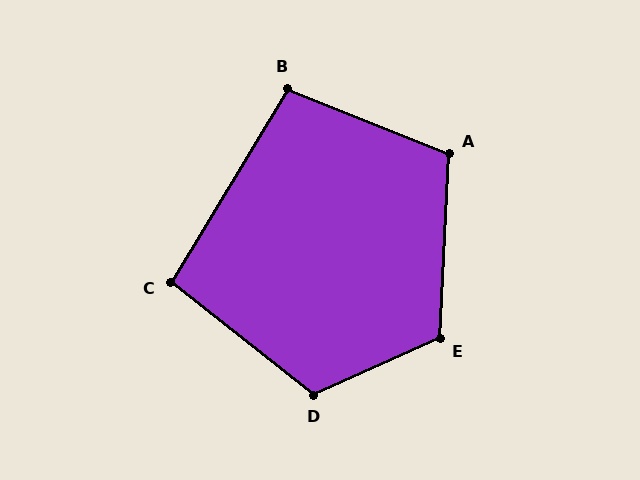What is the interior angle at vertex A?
Approximately 109 degrees (obtuse).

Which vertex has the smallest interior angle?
C, at approximately 97 degrees.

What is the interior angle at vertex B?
Approximately 99 degrees (obtuse).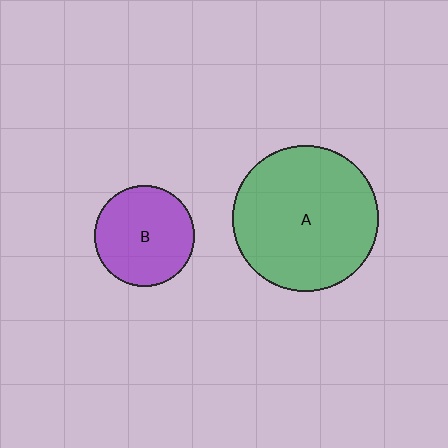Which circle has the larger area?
Circle A (green).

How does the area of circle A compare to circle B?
Approximately 2.1 times.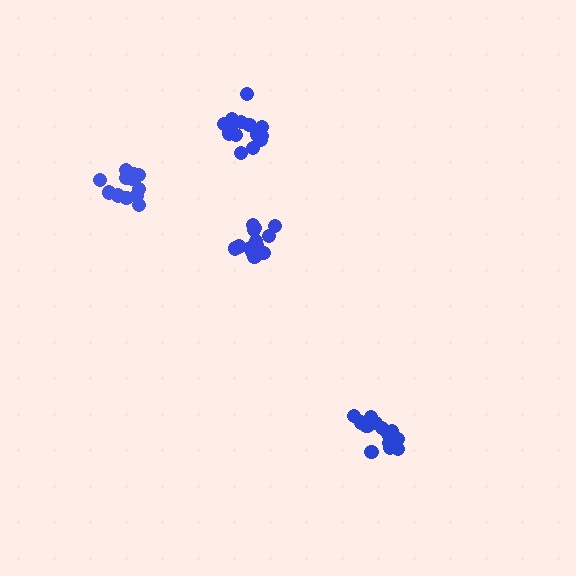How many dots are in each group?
Group 1: 14 dots, Group 2: 16 dots, Group 3: 13 dots, Group 4: 16 dots (59 total).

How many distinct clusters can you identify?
There are 4 distinct clusters.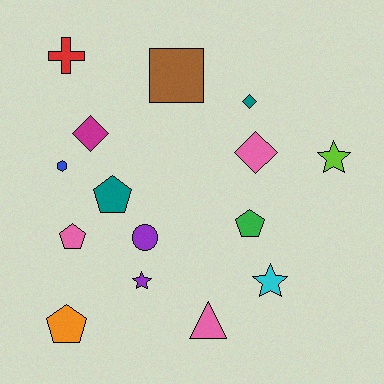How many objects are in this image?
There are 15 objects.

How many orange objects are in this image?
There is 1 orange object.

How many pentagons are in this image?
There are 4 pentagons.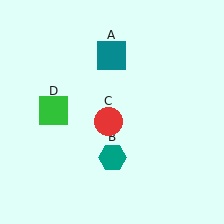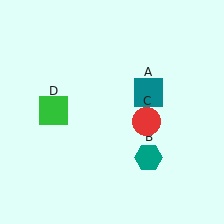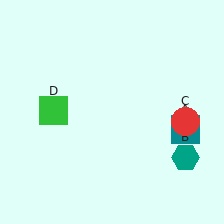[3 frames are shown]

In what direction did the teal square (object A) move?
The teal square (object A) moved down and to the right.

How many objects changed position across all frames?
3 objects changed position: teal square (object A), teal hexagon (object B), red circle (object C).